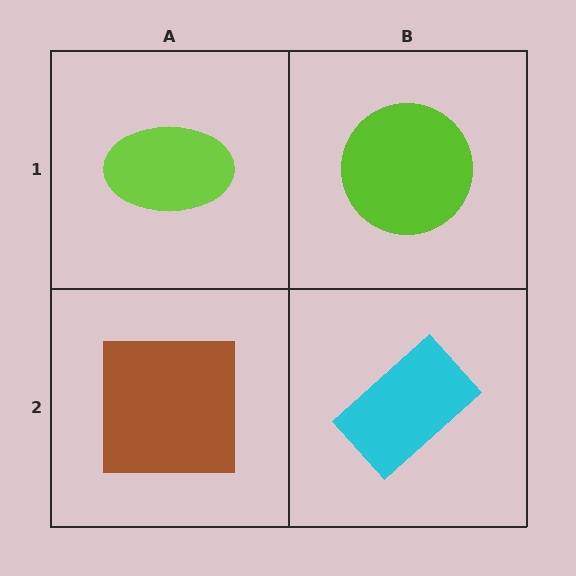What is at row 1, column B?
A lime circle.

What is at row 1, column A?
A lime ellipse.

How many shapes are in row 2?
2 shapes.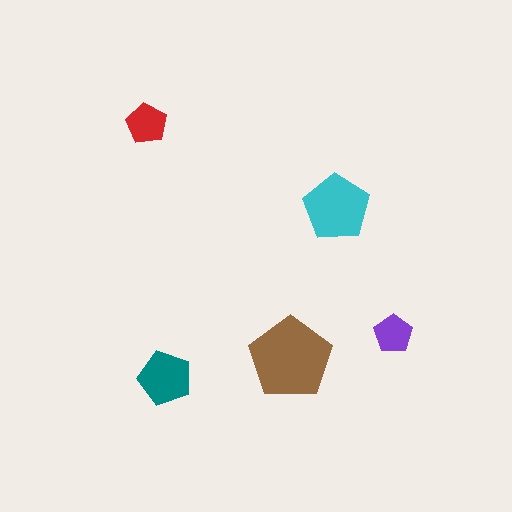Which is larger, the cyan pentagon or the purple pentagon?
The cyan one.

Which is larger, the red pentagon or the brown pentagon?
The brown one.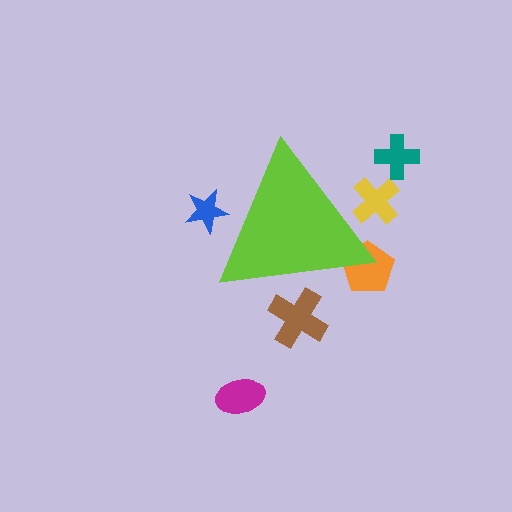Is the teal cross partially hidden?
No, the teal cross is fully visible.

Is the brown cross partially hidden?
Yes, the brown cross is partially hidden behind the lime triangle.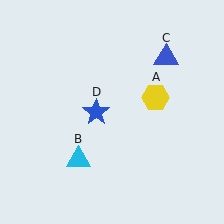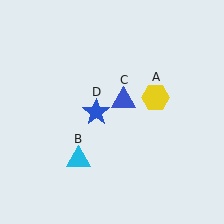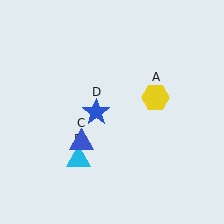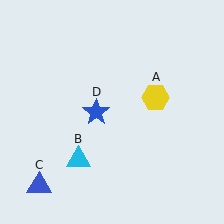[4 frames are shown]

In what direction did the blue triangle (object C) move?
The blue triangle (object C) moved down and to the left.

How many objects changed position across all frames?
1 object changed position: blue triangle (object C).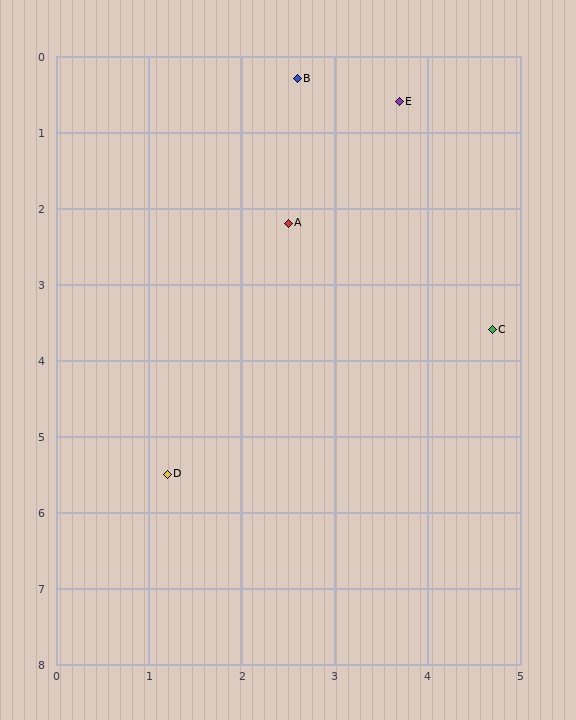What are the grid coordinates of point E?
Point E is at approximately (3.7, 0.6).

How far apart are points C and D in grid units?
Points C and D are about 4.0 grid units apart.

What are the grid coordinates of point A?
Point A is at approximately (2.5, 2.2).